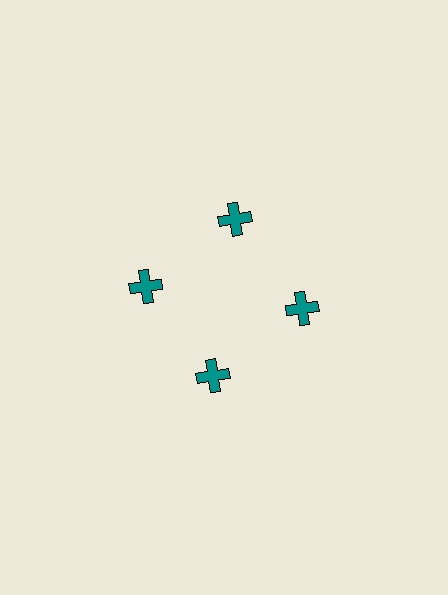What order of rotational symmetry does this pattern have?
This pattern has 4-fold rotational symmetry.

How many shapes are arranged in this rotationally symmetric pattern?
There are 4 shapes, arranged in 4 groups of 1.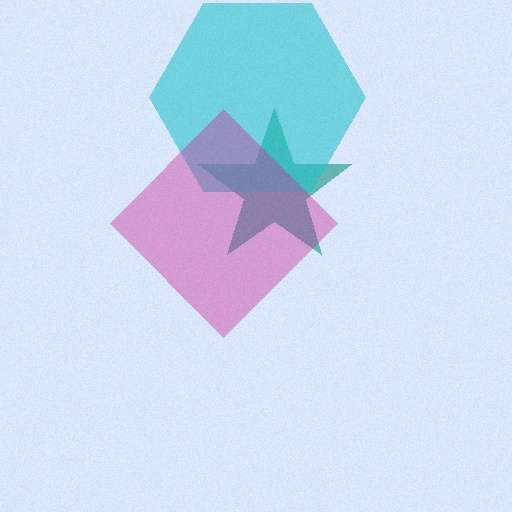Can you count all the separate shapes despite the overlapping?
Yes, there are 3 separate shapes.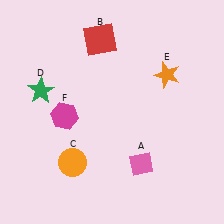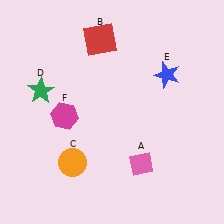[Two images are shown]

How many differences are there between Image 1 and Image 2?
There is 1 difference between the two images.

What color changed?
The star (E) changed from orange in Image 1 to blue in Image 2.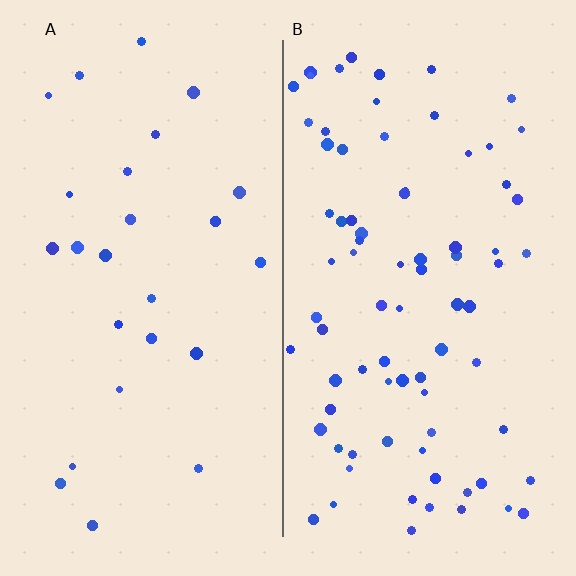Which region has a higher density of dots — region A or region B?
B (the right).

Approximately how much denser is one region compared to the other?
Approximately 3.1× — region B over region A.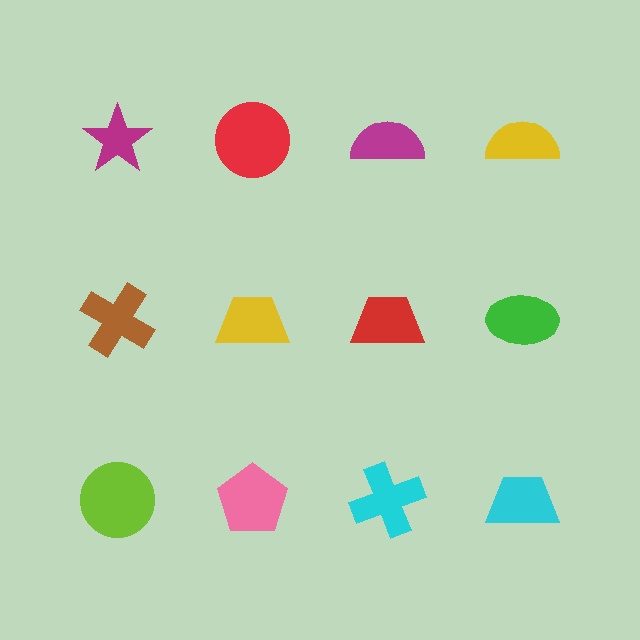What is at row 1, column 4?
A yellow semicircle.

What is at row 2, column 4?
A green ellipse.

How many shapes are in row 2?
4 shapes.